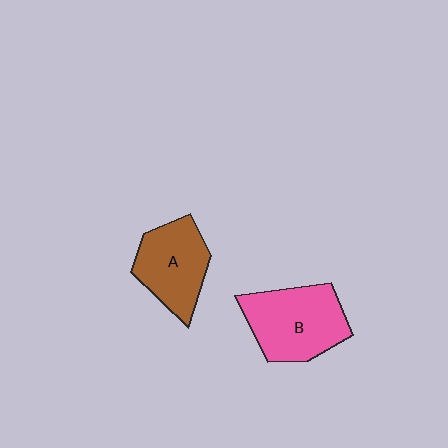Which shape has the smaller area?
Shape A (brown).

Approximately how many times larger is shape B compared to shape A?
Approximately 1.2 times.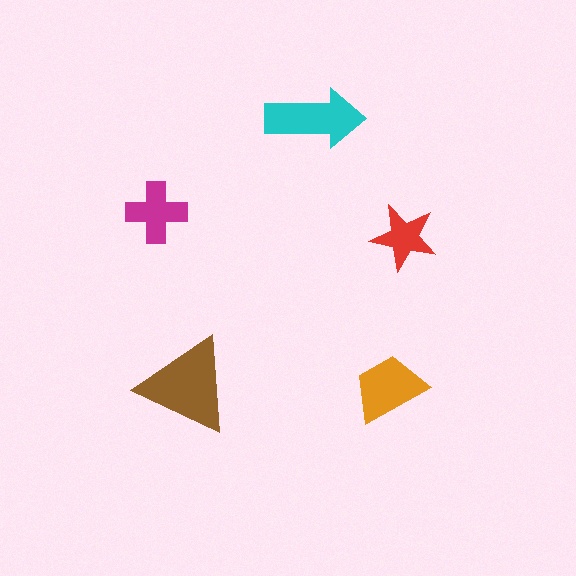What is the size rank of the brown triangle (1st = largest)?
1st.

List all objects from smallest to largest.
The red star, the magenta cross, the orange trapezoid, the cyan arrow, the brown triangle.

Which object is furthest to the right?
The red star is rightmost.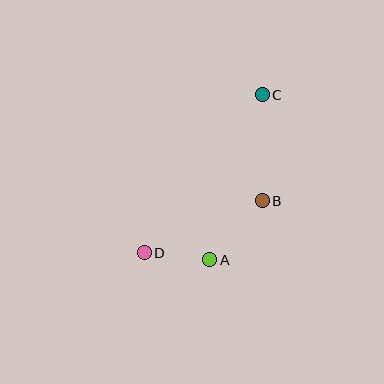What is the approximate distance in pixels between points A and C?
The distance between A and C is approximately 173 pixels.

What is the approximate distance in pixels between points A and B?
The distance between A and B is approximately 79 pixels.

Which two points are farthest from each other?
Points C and D are farthest from each other.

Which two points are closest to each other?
Points A and D are closest to each other.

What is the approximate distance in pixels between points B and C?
The distance between B and C is approximately 106 pixels.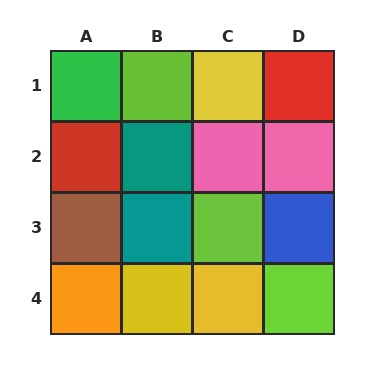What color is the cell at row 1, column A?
Green.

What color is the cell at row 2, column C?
Pink.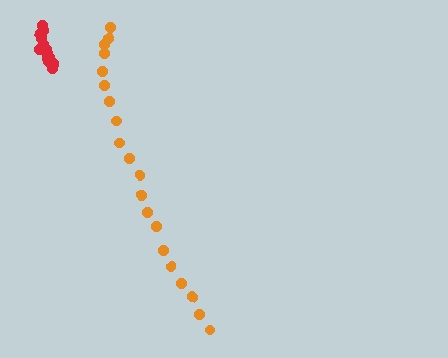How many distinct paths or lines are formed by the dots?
There are 2 distinct paths.